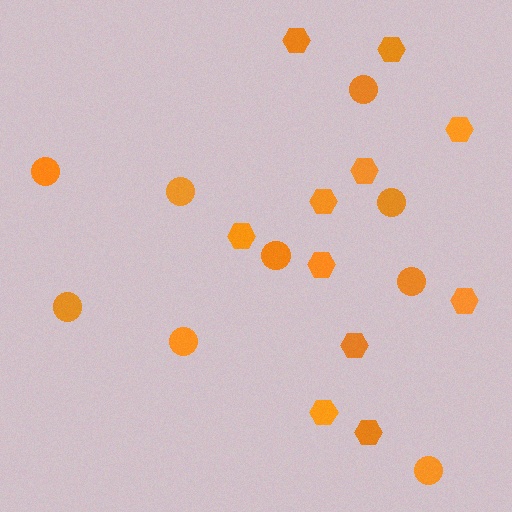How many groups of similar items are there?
There are 2 groups: one group of hexagons (11) and one group of circles (9).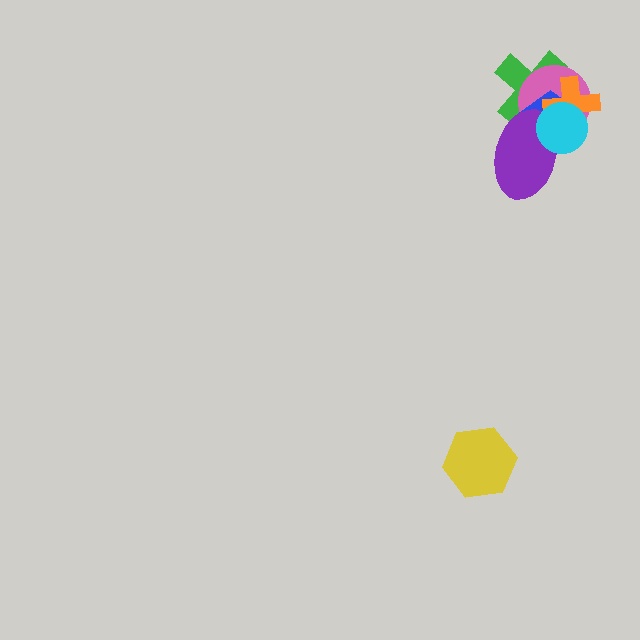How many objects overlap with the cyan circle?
5 objects overlap with the cyan circle.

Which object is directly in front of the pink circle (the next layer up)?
The blue pentagon is directly in front of the pink circle.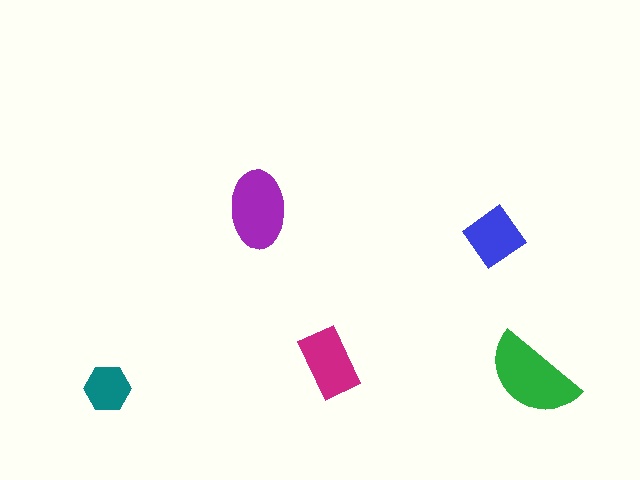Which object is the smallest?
The teal hexagon.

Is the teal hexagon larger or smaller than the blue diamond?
Smaller.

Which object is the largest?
The green semicircle.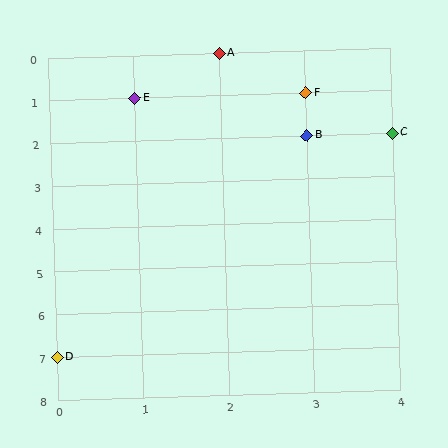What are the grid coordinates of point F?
Point F is at grid coordinates (3, 1).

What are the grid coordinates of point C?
Point C is at grid coordinates (4, 2).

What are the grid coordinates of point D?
Point D is at grid coordinates (0, 7).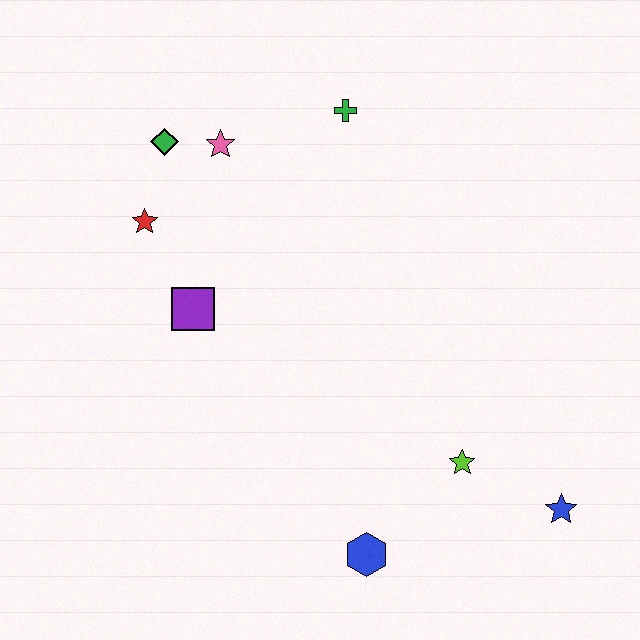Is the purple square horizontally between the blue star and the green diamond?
Yes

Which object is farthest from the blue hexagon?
The green diamond is farthest from the blue hexagon.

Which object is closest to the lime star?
The blue star is closest to the lime star.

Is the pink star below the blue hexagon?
No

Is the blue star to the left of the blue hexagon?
No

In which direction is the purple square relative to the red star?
The purple square is below the red star.